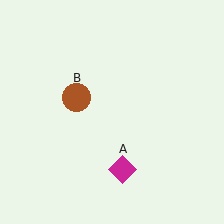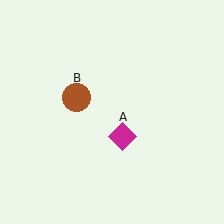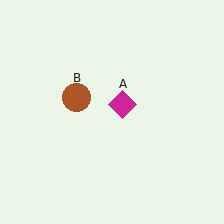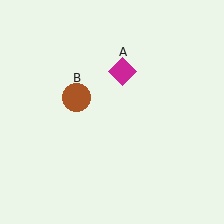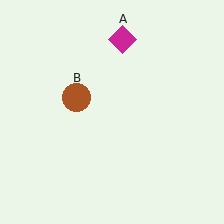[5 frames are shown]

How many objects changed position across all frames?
1 object changed position: magenta diamond (object A).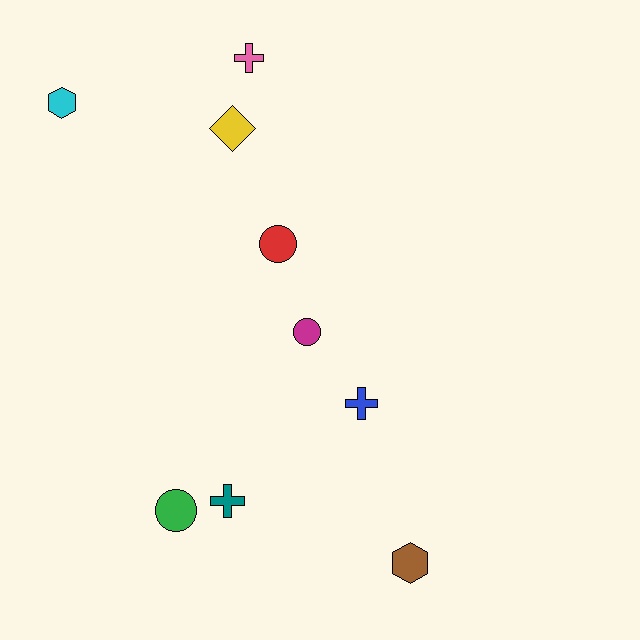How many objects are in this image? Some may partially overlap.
There are 9 objects.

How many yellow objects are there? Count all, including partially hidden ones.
There is 1 yellow object.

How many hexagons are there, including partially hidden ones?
There are 2 hexagons.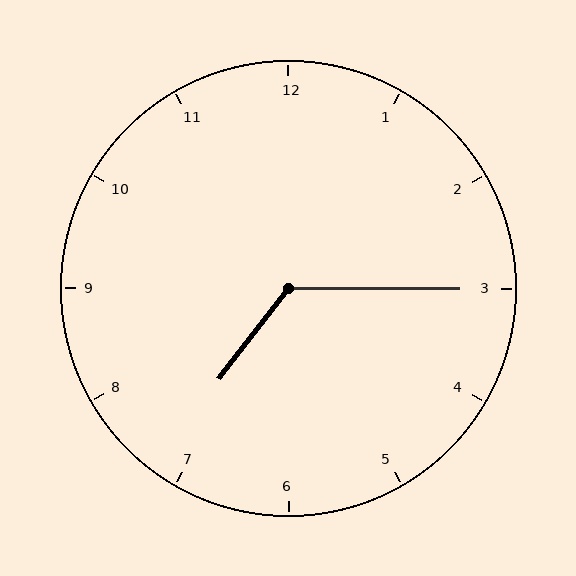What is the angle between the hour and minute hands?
Approximately 128 degrees.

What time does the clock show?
7:15.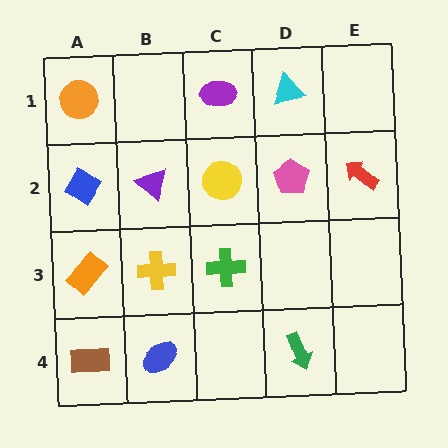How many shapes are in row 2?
5 shapes.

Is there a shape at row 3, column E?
No, that cell is empty.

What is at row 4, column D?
A green arrow.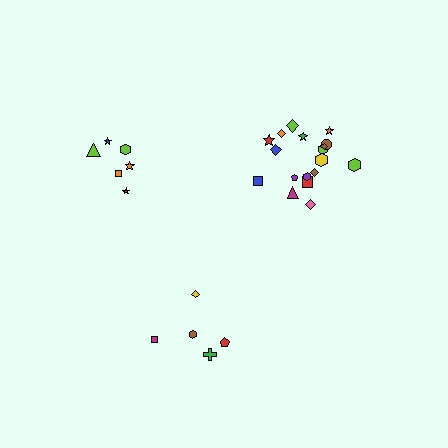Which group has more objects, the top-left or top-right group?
The top-right group.